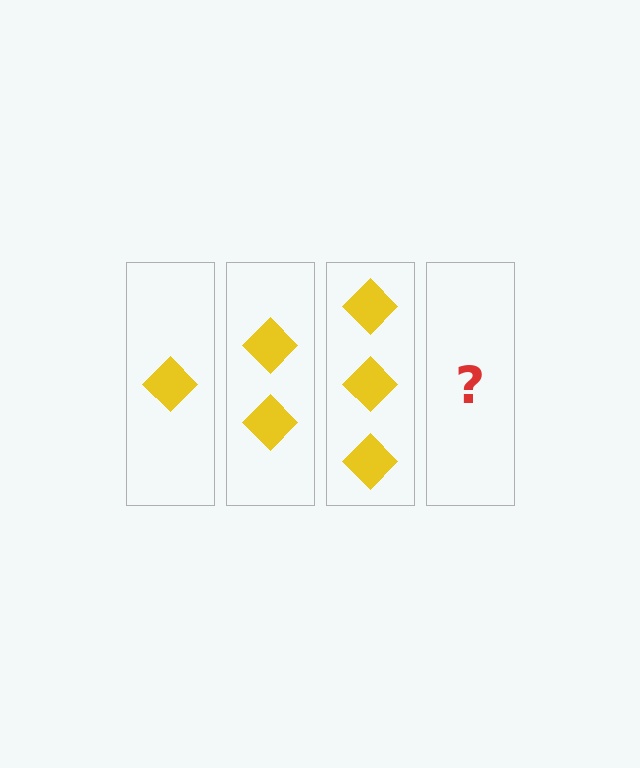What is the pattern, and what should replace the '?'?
The pattern is that each step adds one more diamond. The '?' should be 4 diamonds.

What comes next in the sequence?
The next element should be 4 diamonds.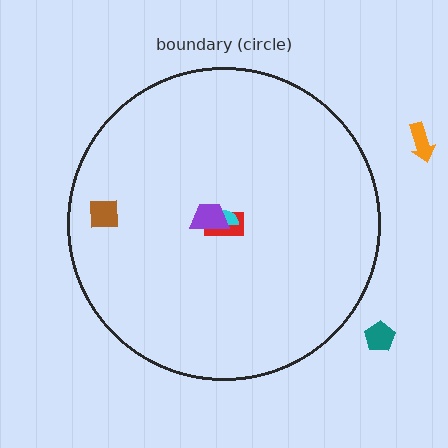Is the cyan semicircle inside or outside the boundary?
Inside.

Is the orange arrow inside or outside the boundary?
Outside.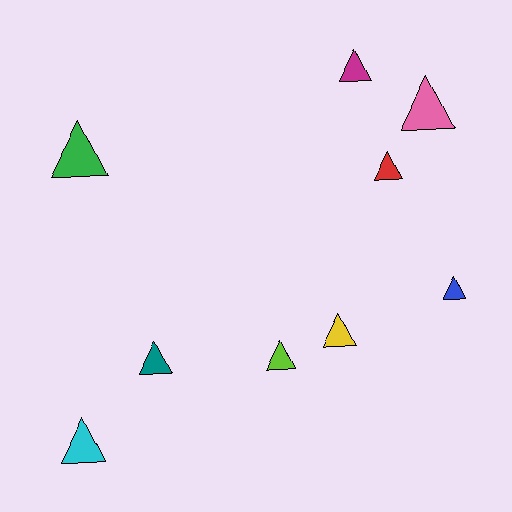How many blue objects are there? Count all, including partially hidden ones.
There is 1 blue object.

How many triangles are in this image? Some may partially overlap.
There are 9 triangles.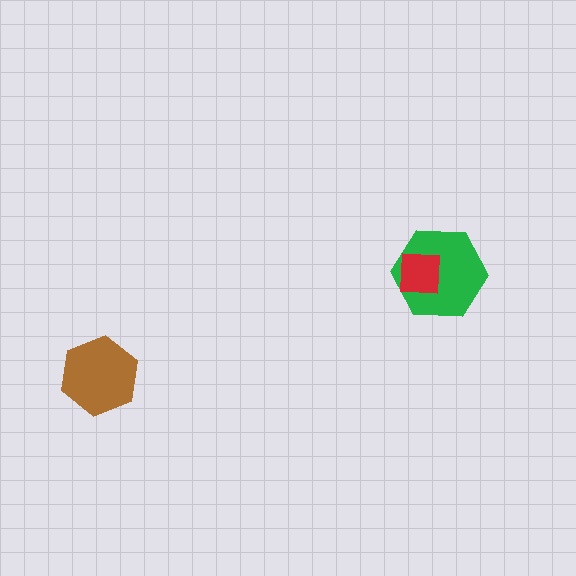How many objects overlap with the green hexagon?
1 object overlaps with the green hexagon.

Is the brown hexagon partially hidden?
No, no other shape covers it.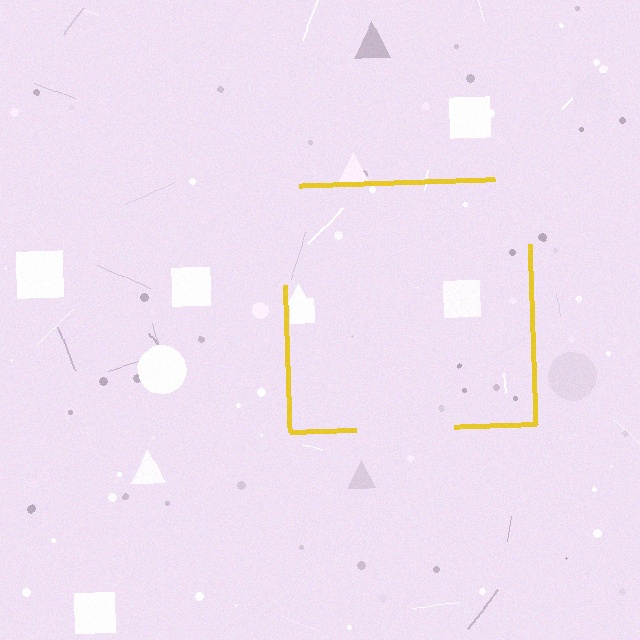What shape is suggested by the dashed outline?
The dashed outline suggests a square.